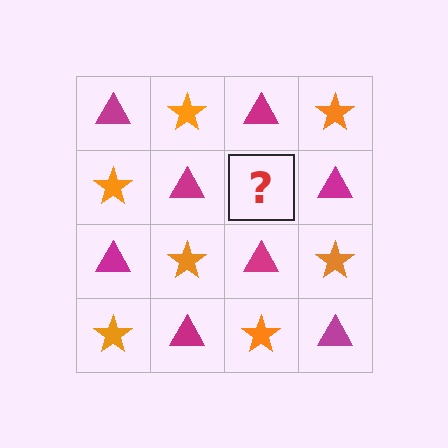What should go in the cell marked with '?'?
The missing cell should contain an orange star.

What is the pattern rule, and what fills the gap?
The rule is that it alternates magenta triangle and orange star in a checkerboard pattern. The gap should be filled with an orange star.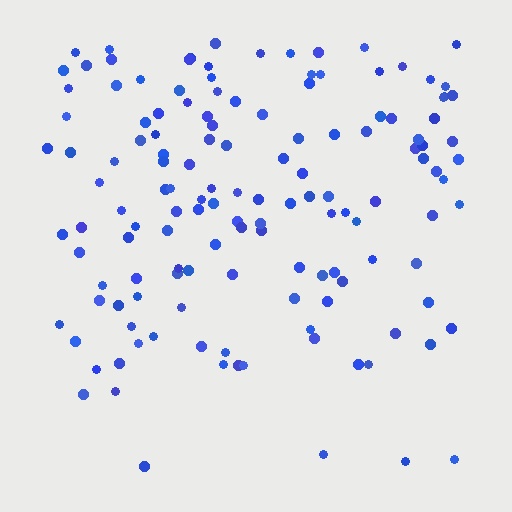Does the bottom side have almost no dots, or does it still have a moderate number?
Still a moderate number, just noticeably fewer than the top.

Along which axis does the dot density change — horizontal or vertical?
Vertical.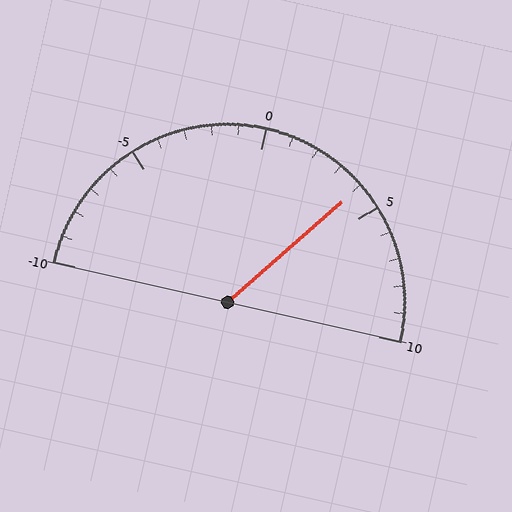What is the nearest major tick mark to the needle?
The nearest major tick mark is 5.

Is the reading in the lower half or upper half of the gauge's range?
The reading is in the upper half of the range (-10 to 10).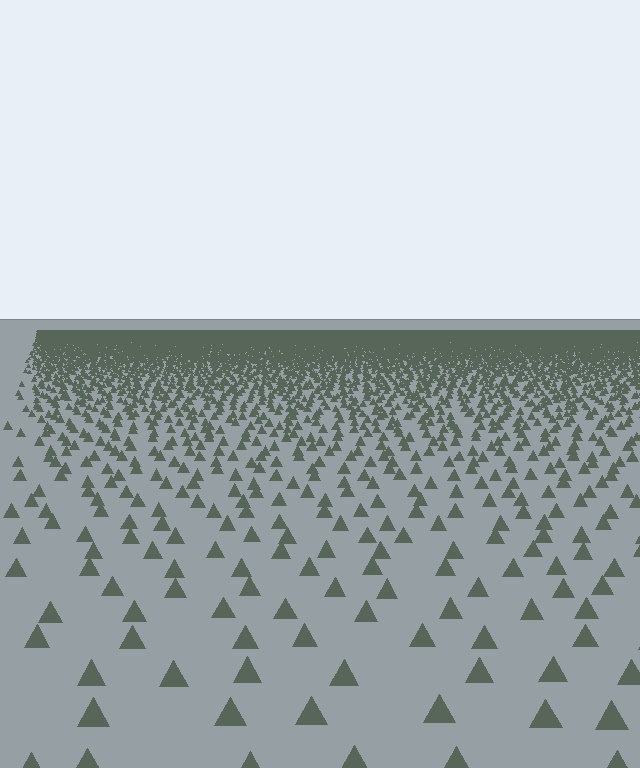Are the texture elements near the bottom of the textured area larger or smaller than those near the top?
Larger. Near the bottom, elements are closer to the viewer and appear at a bigger on-screen size.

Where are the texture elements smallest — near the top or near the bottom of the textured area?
Near the top.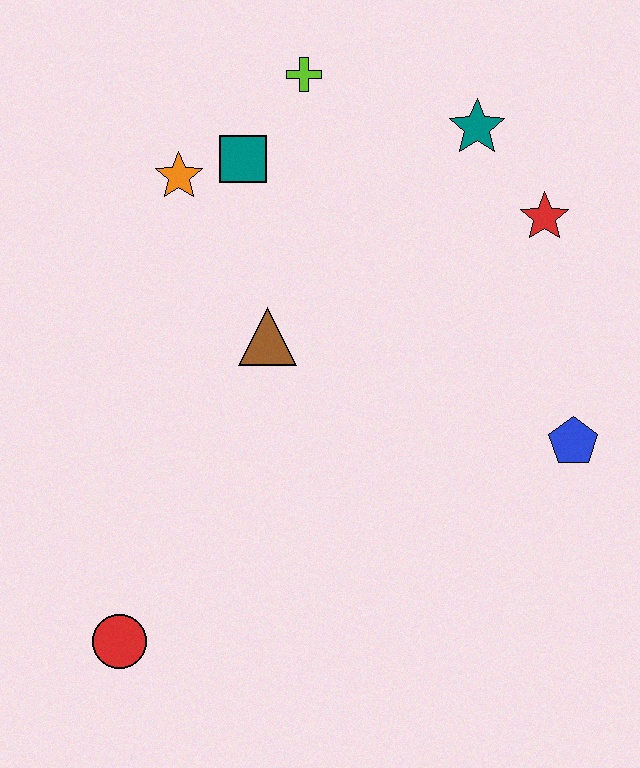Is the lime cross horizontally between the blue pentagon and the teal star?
No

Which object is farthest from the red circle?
The teal star is farthest from the red circle.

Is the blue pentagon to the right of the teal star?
Yes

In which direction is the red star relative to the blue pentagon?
The red star is above the blue pentagon.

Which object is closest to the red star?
The teal star is closest to the red star.